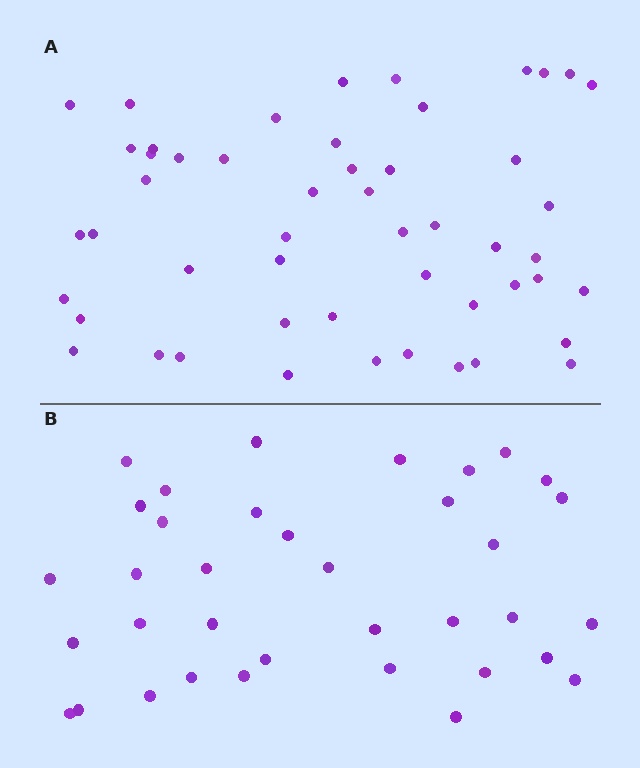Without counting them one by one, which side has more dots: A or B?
Region A (the top region) has more dots.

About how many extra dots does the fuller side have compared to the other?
Region A has approximately 15 more dots than region B.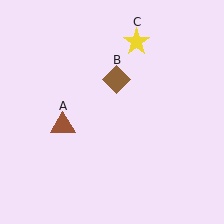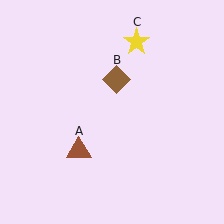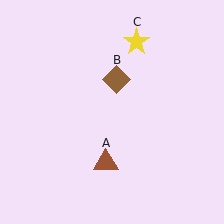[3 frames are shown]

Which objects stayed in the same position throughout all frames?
Brown diamond (object B) and yellow star (object C) remained stationary.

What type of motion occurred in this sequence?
The brown triangle (object A) rotated counterclockwise around the center of the scene.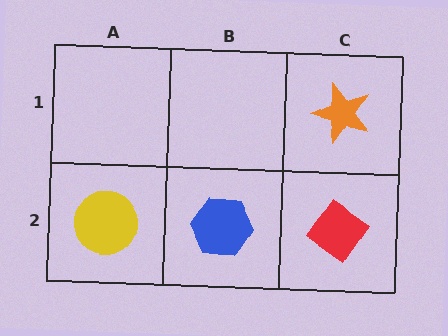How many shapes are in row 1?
1 shape.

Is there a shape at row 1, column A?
No, that cell is empty.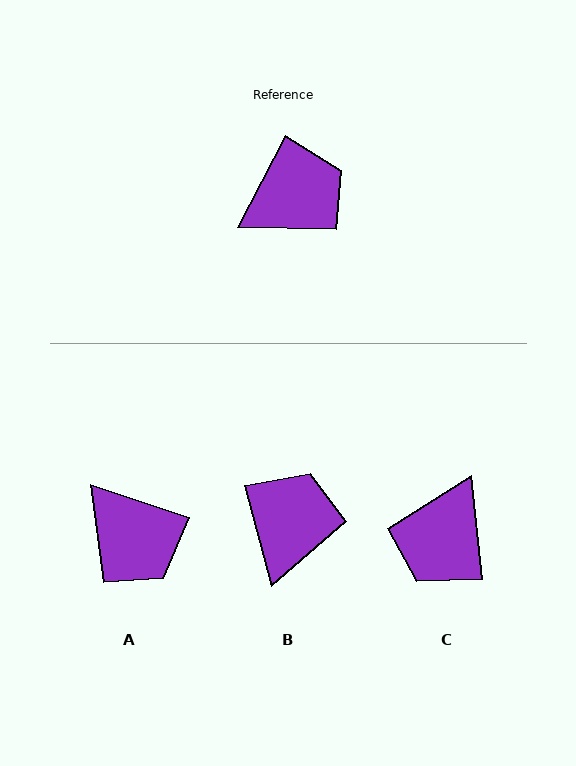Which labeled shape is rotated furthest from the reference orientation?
C, about 146 degrees away.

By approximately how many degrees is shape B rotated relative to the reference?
Approximately 42 degrees counter-clockwise.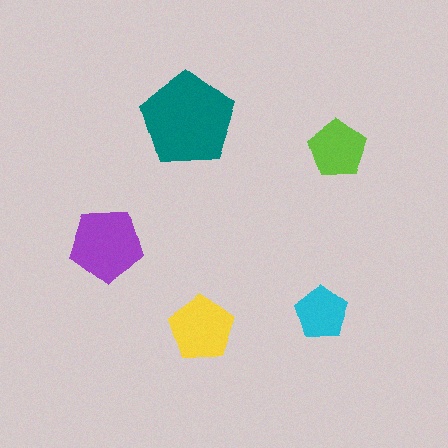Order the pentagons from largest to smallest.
the teal one, the purple one, the yellow one, the lime one, the cyan one.